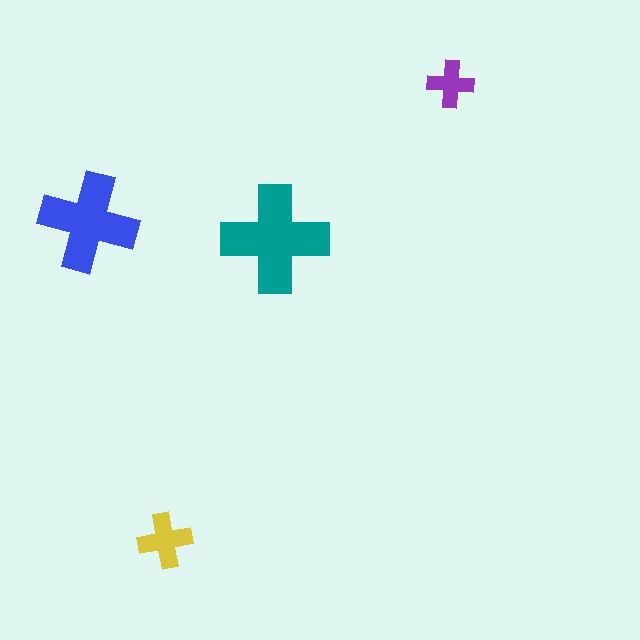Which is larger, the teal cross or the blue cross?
The teal one.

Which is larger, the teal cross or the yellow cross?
The teal one.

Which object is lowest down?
The yellow cross is bottommost.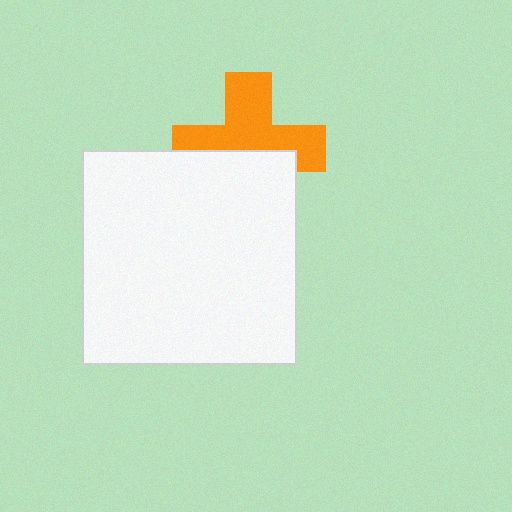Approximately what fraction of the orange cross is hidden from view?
Roughly 44% of the orange cross is hidden behind the white square.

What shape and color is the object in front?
The object in front is a white square.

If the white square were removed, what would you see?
You would see the complete orange cross.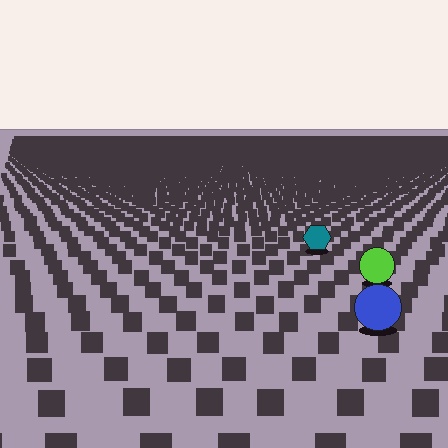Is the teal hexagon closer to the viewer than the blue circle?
No. The blue circle is closer — you can tell from the texture gradient: the ground texture is coarser near it.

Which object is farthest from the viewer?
The teal hexagon is farthest from the viewer. It appears smaller and the ground texture around it is denser.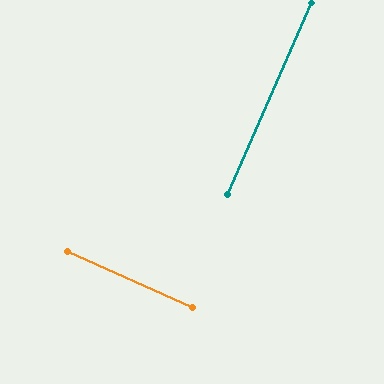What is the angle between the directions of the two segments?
Approximately 89 degrees.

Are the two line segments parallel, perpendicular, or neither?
Perpendicular — they meet at approximately 89°.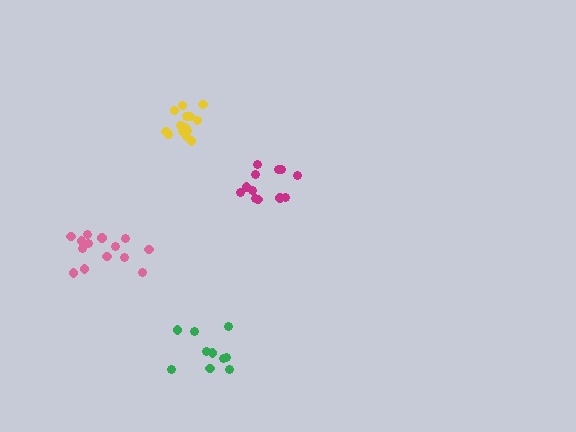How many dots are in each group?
Group 1: 12 dots, Group 2: 10 dots, Group 3: 14 dots, Group 4: 14 dots (50 total).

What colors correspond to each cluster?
The clusters are colored: magenta, green, pink, yellow.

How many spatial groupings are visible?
There are 4 spatial groupings.